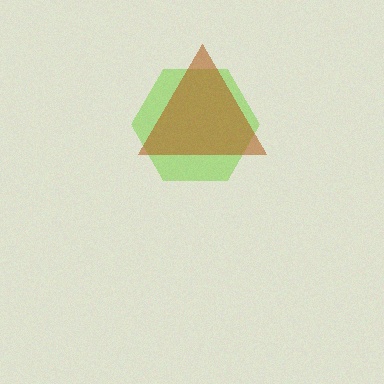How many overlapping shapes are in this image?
There are 2 overlapping shapes in the image.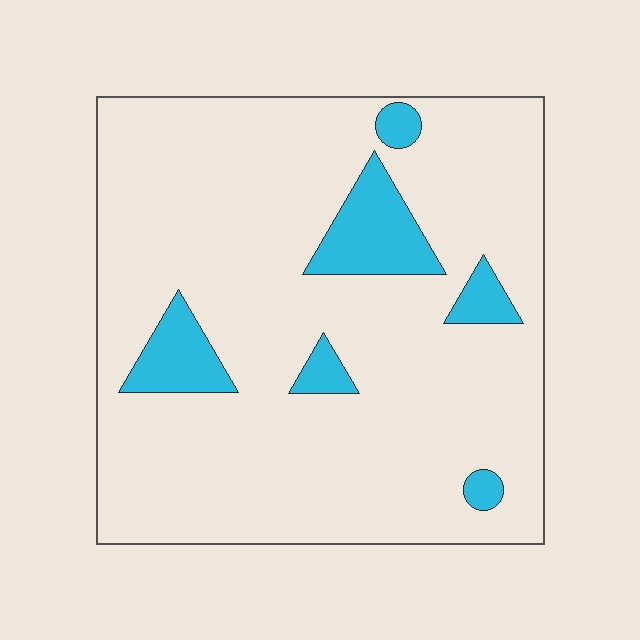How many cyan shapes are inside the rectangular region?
6.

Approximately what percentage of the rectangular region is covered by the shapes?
Approximately 10%.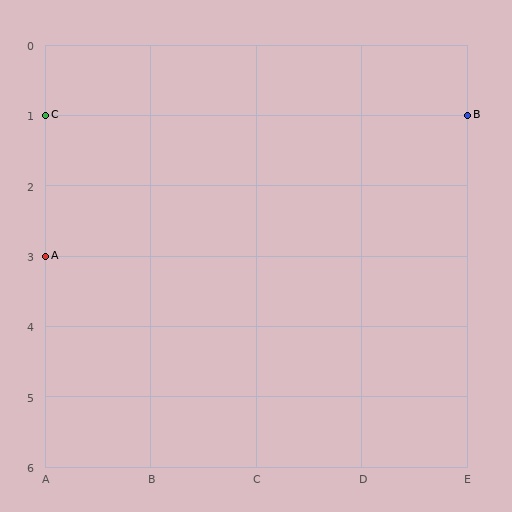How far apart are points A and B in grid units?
Points A and B are 4 columns and 2 rows apart (about 4.5 grid units diagonally).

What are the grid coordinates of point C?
Point C is at grid coordinates (A, 1).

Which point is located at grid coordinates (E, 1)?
Point B is at (E, 1).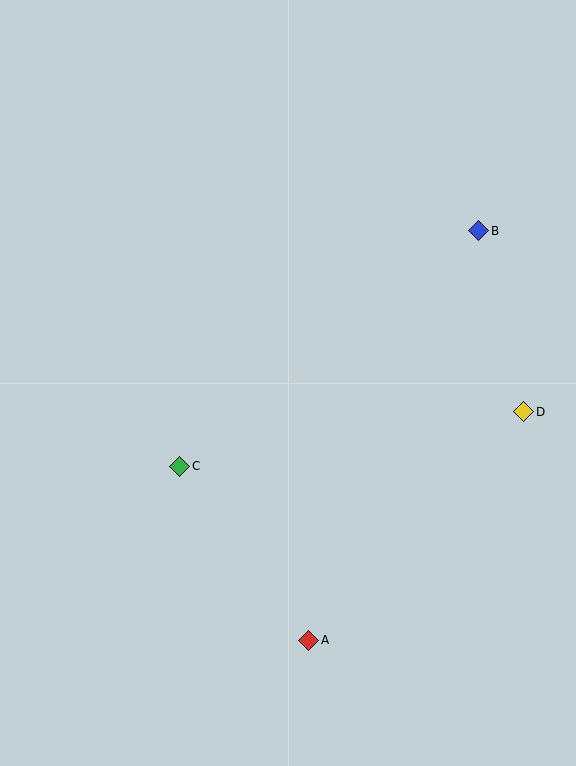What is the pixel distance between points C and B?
The distance between C and B is 380 pixels.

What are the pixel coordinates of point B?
Point B is at (479, 231).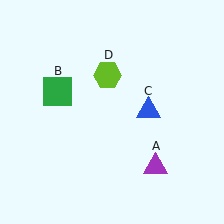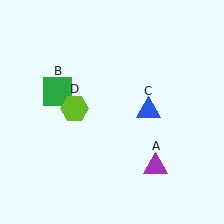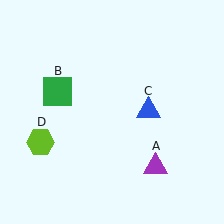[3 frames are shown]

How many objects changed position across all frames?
1 object changed position: lime hexagon (object D).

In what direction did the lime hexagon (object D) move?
The lime hexagon (object D) moved down and to the left.